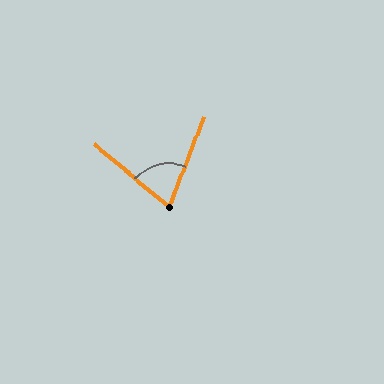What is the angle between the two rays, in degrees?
Approximately 72 degrees.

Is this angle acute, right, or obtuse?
It is acute.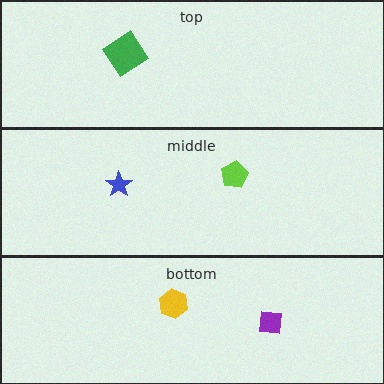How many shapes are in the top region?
1.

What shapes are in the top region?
The green diamond.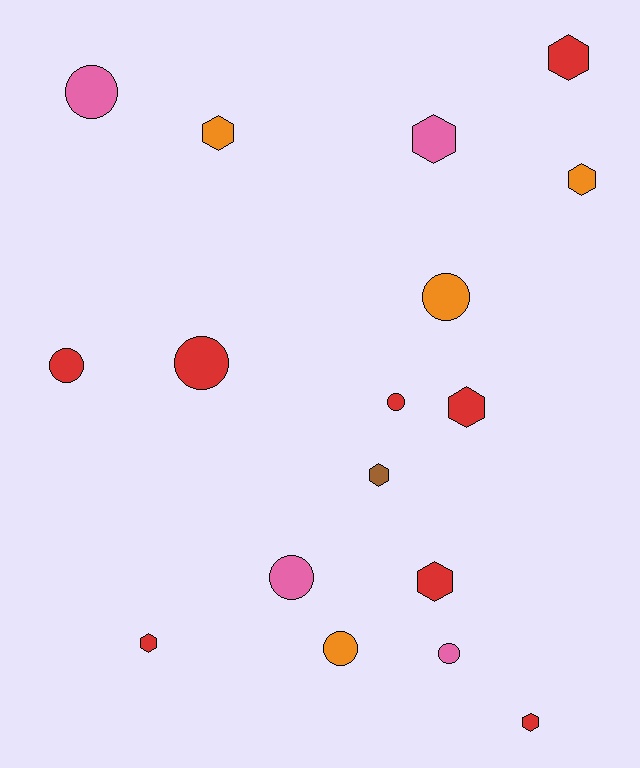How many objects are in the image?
There are 17 objects.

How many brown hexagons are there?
There is 1 brown hexagon.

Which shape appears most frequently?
Hexagon, with 9 objects.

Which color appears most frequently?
Red, with 8 objects.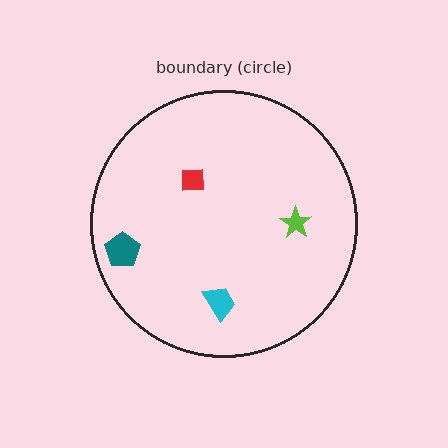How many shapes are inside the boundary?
4 inside, 0 outside.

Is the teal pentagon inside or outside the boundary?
Inside.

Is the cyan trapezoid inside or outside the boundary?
Inside.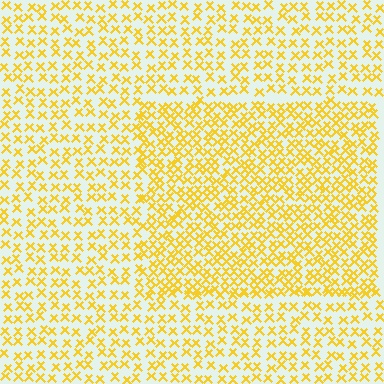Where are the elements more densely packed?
The elements are more densely packed inside the rectangle boundary.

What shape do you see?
I see a rectangle.